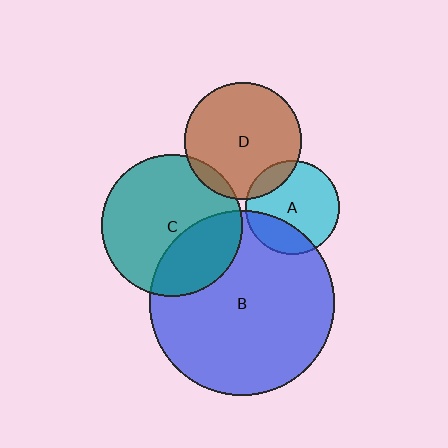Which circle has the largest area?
Circle B (blue).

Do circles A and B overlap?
Yes.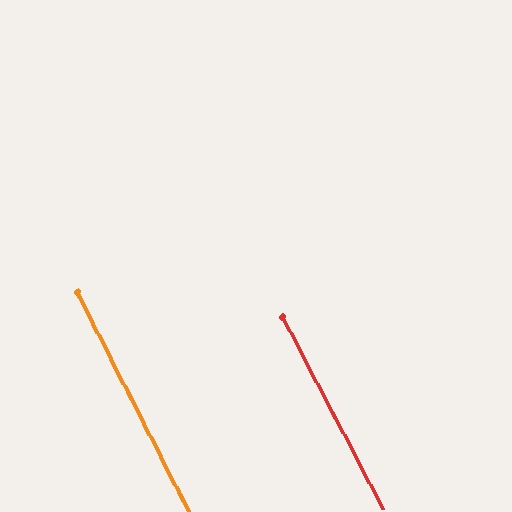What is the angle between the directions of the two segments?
Approximately 1 degree.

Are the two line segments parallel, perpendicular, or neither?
Parallel — their directions differ by only 0.6°.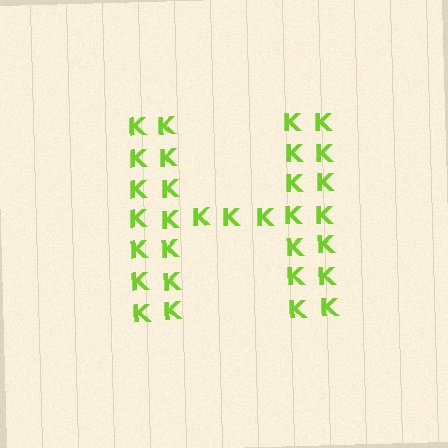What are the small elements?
The small elements are letter K's.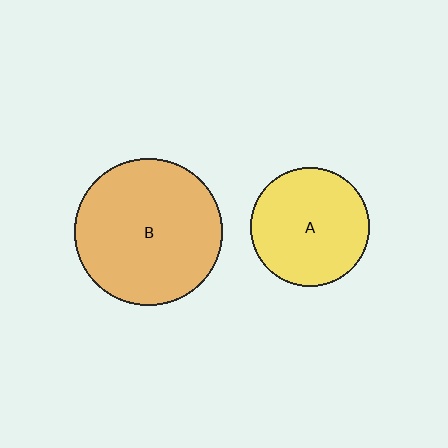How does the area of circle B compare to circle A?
Approximately 1.5 times.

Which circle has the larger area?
Circle B (orange).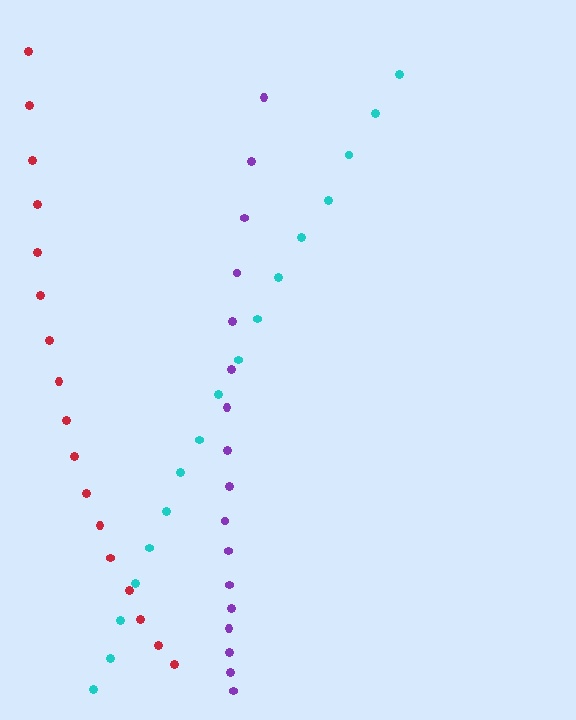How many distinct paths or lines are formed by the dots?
There are 3 distinct paths.